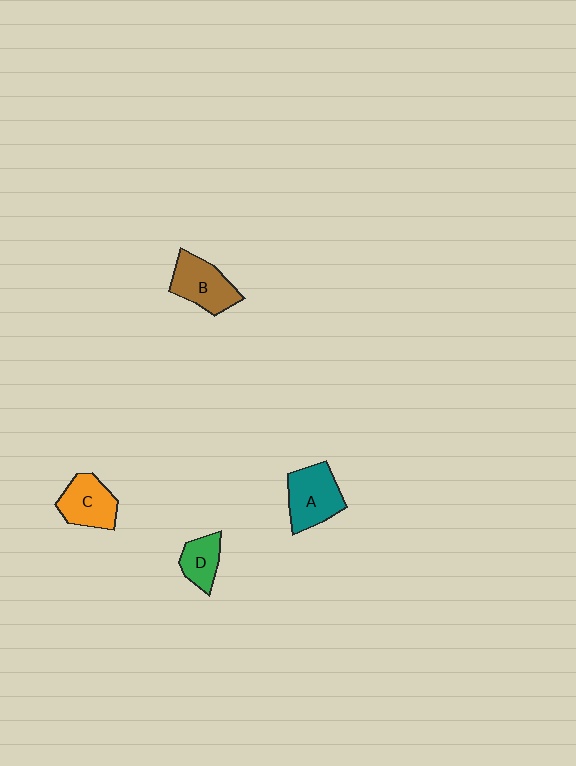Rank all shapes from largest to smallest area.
From largest to smallest: A (teal), B (brown), C (orange), D (green).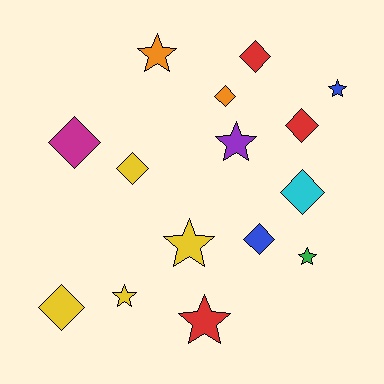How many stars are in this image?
There are 7 stars.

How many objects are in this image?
There are 15 objects.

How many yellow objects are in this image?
There are 4 yellow objects.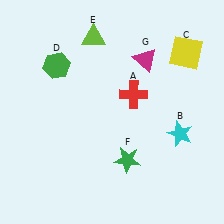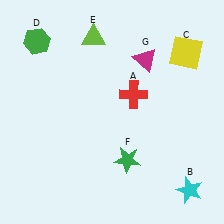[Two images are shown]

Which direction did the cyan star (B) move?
The cyan star (B) moved down.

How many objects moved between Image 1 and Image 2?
2 objects moved between the two images.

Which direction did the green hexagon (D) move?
The green hexagon (D) moved up.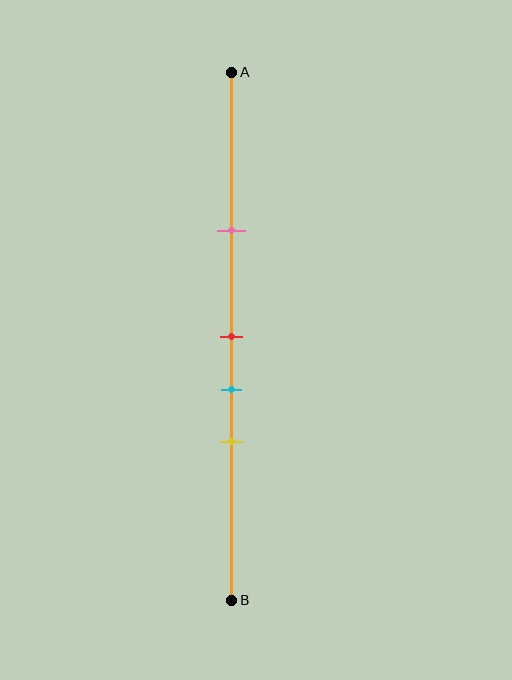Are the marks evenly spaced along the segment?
No, the marks are not evenly spaced.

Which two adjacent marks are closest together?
The red and cyan marks are the closest adjacent pair.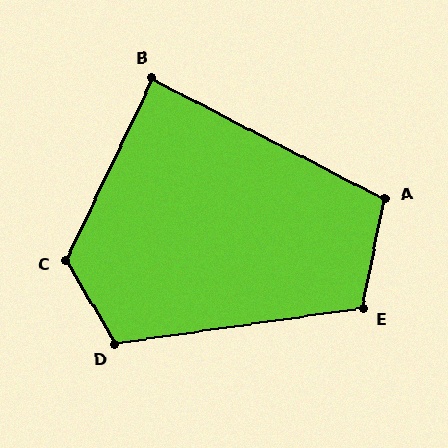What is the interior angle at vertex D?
Approximately 112 degrees (obtuse).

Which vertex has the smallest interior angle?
B, at approximately 88 degrees.